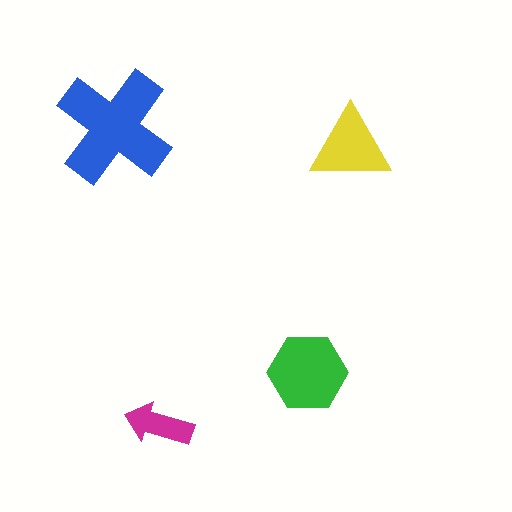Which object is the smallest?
The magenta arrow.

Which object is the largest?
The blue cross.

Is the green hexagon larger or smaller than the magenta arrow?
Larger.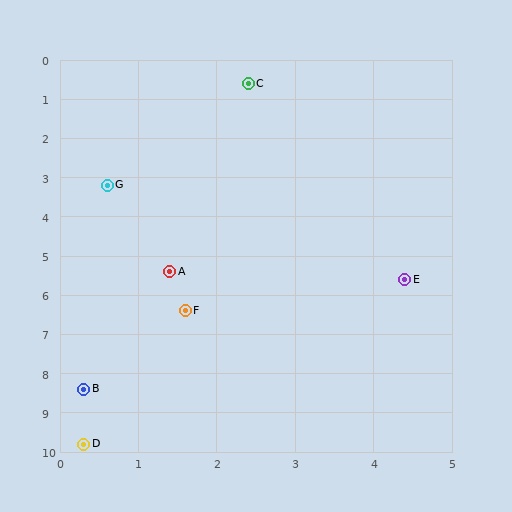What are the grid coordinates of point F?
Point F is at approximately (1.6, 6.4).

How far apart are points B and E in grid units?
Points B and E are about 5.0 grid units apart.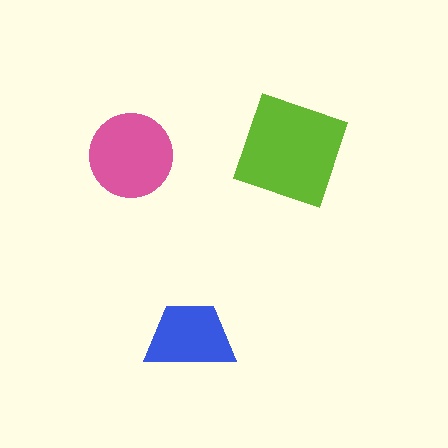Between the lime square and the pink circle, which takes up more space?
The lime square.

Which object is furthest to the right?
The lime square is rightmost.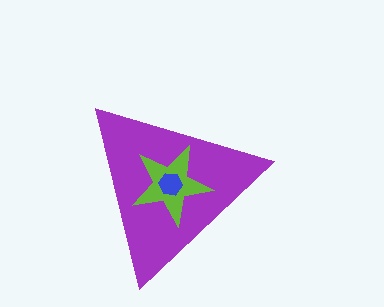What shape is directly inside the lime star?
The blue hexagon.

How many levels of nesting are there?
3.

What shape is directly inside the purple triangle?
The lime star.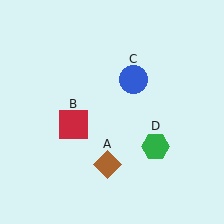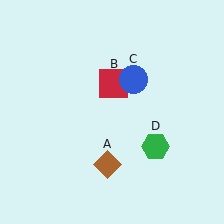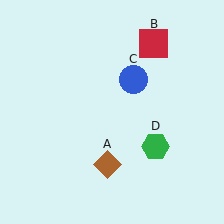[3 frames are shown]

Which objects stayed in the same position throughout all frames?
Brown diamond (object A) and blue circle (object C) and green hexagon (object D) remained stationary.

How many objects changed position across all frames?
1 object changed position: red square (object B).